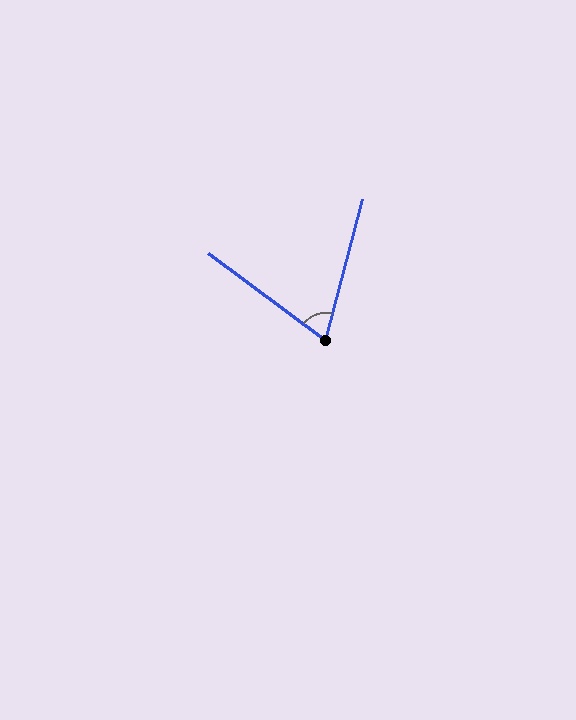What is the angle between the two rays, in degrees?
Approximately 68 degrees.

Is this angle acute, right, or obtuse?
It is acute.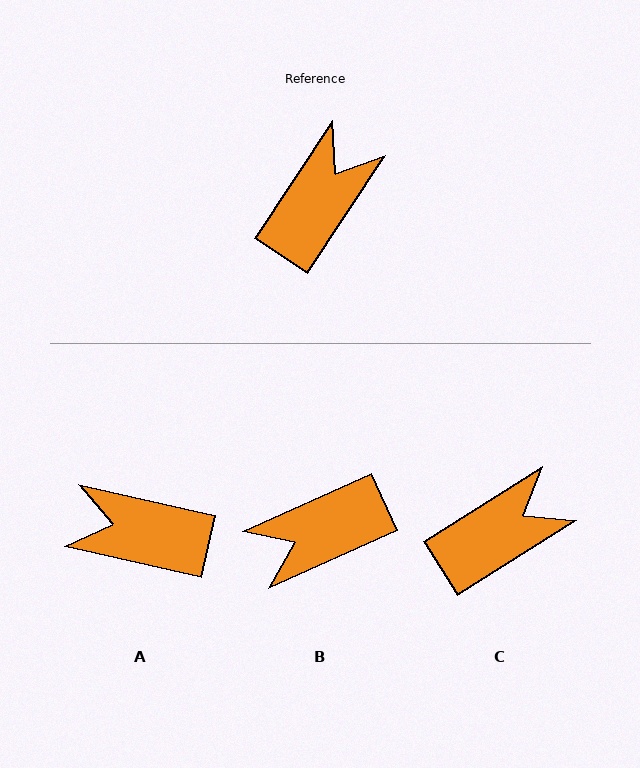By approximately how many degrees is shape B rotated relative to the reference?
Approximately 148 degrees counter-clockwise.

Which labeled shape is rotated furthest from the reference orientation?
B, about 148 degrees away.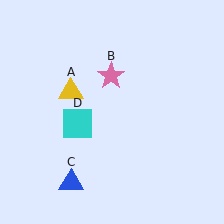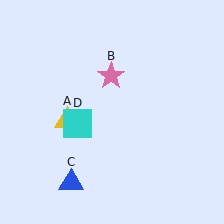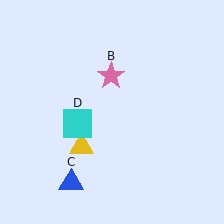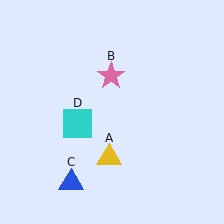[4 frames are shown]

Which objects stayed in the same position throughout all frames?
Pink star (object B) and blue triangle (object C) and cyan square (object D) remained stationary.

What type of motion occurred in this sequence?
The yellow triangle (object A) rotated counterclockwise around the center of the scene.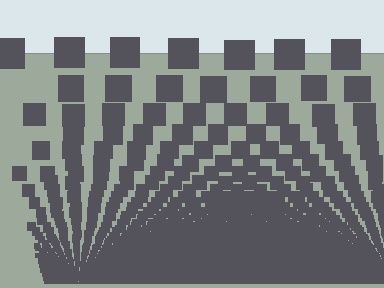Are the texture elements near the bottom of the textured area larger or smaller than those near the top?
Smaller. The gradient is inverted — elements near the bottom are smaller and denser.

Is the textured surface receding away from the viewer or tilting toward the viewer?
The surface appears to tilt toward the viewer. Texture elements get larger and sparser toward the top.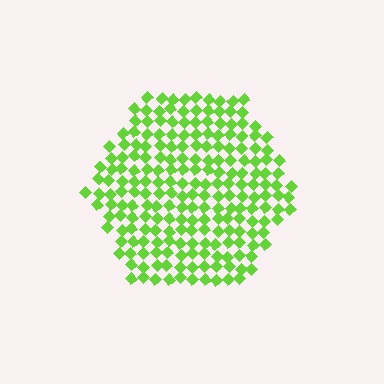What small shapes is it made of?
It is made of small diamonds.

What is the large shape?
The large shape is a hexagon.